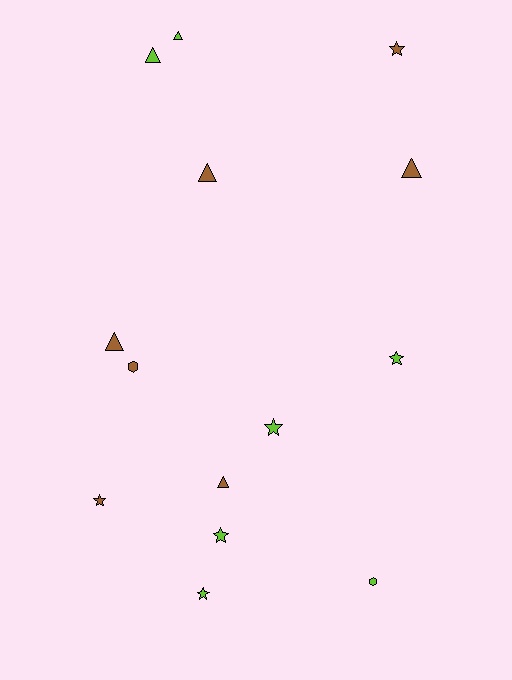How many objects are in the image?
There are 14 objects.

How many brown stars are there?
There are 2 brown stars.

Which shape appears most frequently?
Star, with 6 objects.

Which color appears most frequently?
Brown, with 7 objects.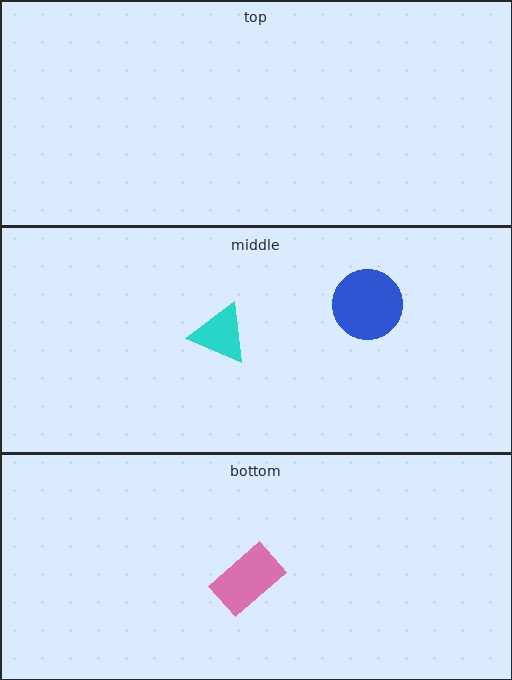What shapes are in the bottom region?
The pink rectangle.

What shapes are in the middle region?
The blue circle, the cyan triangle.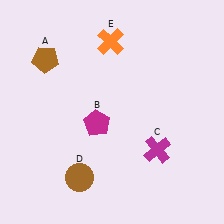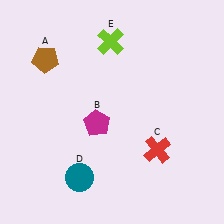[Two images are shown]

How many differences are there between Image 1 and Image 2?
There are 3 differences between the two images.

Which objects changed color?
C changed from magenta to red. D changed from brown to teal. E changed from orange to lime.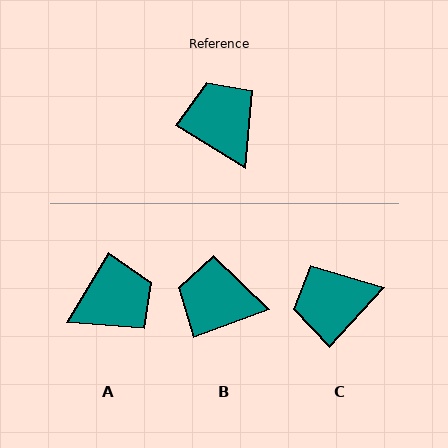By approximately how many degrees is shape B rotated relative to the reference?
Approximately 52 degrees counter-clockwise.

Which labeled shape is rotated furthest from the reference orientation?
A, about 89 degrees away.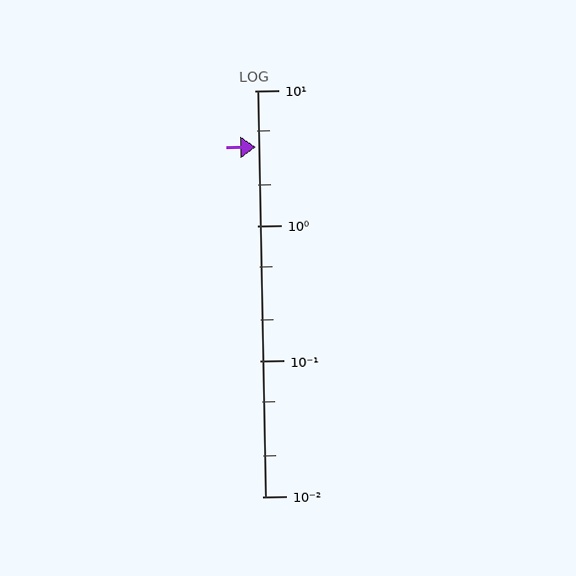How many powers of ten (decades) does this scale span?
The scale spans 3 decades, from 0.01 to 10.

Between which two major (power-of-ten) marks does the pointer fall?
The pointer is between 1 and 10.